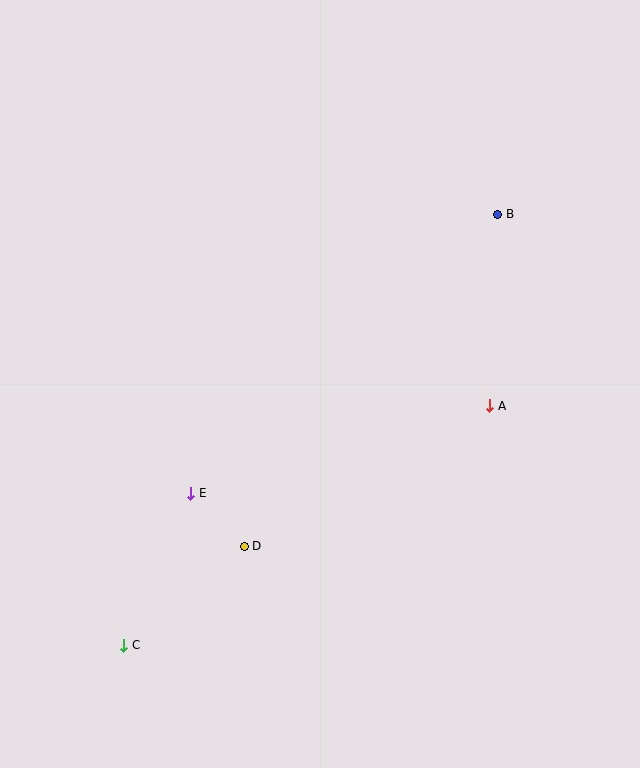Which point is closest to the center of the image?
Point E at (191, 493) is closest to the center.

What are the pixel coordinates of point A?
Point A is at (490, 406).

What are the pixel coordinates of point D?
Point D is at (244, 546).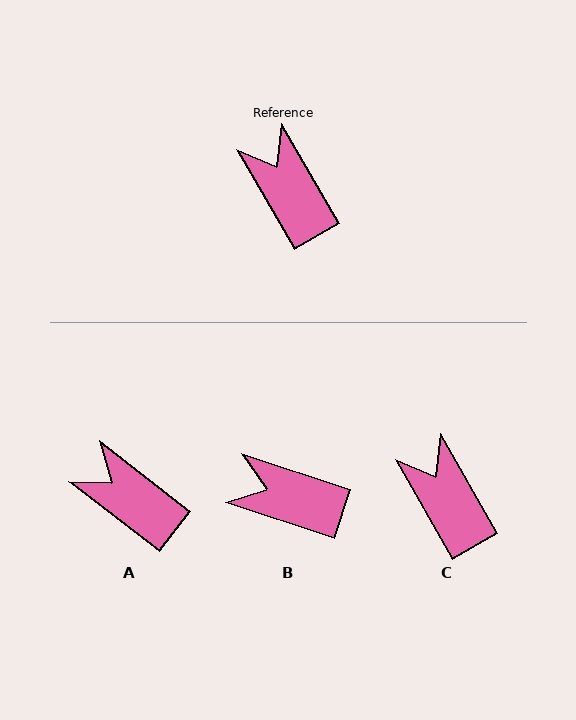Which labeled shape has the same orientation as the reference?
C.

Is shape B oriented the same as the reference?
No, it is off by about 42 degrees.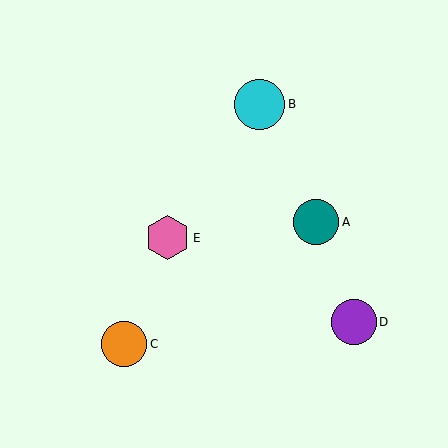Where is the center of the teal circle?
The center of the teal circle is at (316, 222).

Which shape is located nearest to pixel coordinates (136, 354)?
The orange circle (labeled C) at (124, 344) is nearest to that location.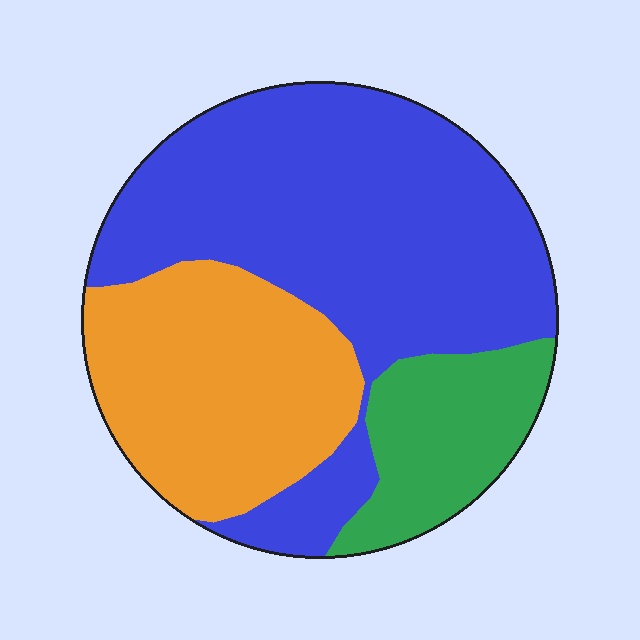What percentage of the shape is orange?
Orange takes up between a quarter and a half of the shape.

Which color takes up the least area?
Green, at roughly 15%.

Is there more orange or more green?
Orange.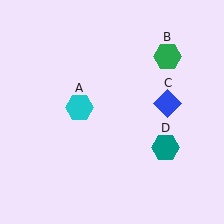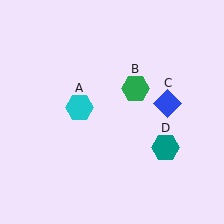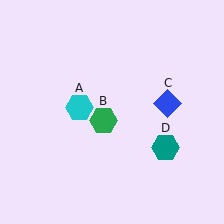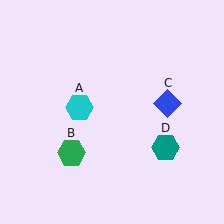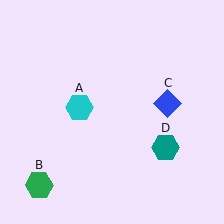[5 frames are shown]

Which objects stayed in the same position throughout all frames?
Cyan hexagon (object A) and blue diamond (object C) and teal hexagon (object D) remained stationary.